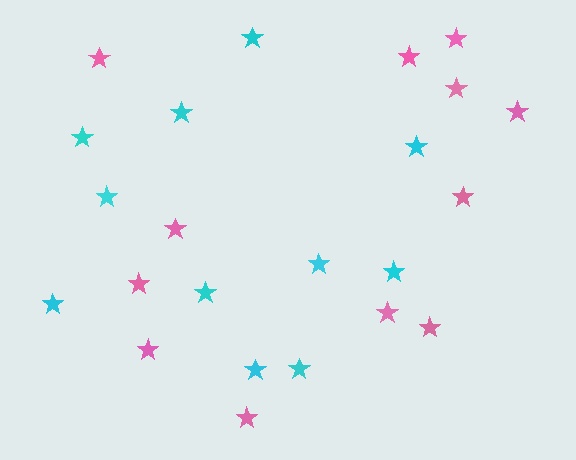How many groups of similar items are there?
There are 2 groups: one group of pink stars (12) and one group of cyan stars (11).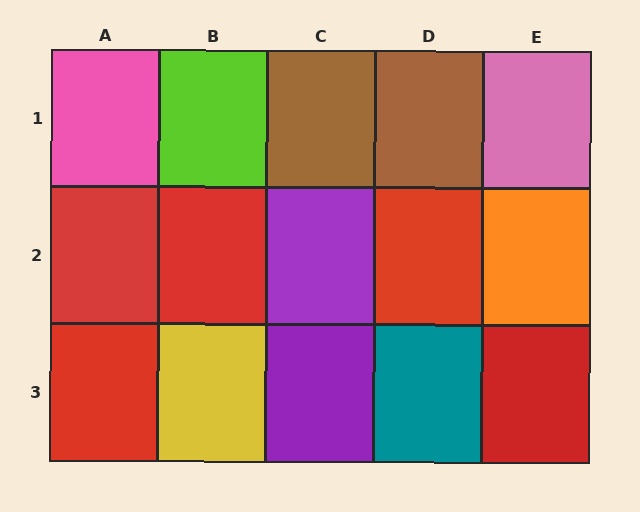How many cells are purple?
2 cells are purple.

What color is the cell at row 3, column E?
Red.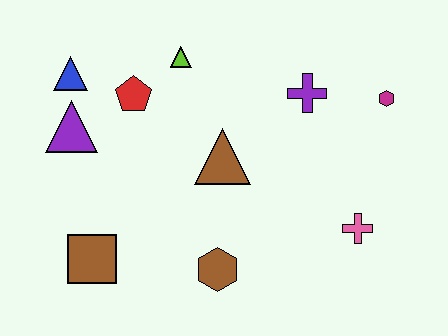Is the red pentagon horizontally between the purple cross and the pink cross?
No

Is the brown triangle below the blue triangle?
Yes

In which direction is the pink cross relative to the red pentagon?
The pink cross is to the right of the red pentagon.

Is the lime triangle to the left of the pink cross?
Yes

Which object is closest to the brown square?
The brown hexagon is closest to the brown square.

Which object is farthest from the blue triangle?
The pink cross is farthest from the blue triangle.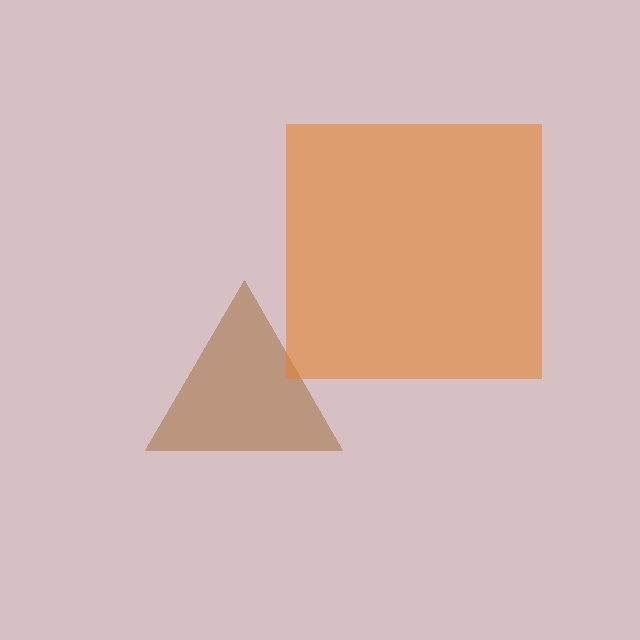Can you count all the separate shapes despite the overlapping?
Yes, there are 2 separate shapes.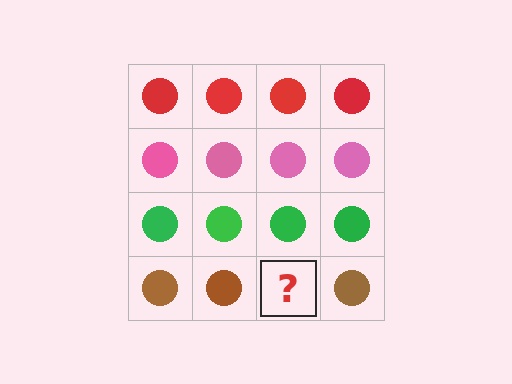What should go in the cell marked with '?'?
The missing cell should contain a brown circle.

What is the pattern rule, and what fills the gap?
The rule is that each row has a consistent color. The gap should be filled with a brown circle.